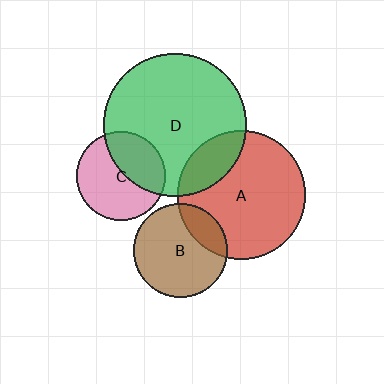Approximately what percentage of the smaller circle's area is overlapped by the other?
Approximately 40%.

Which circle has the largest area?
Circle D (green).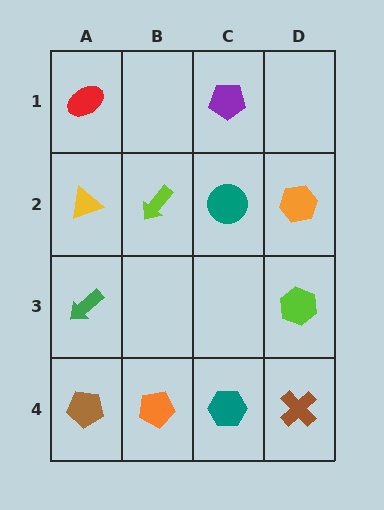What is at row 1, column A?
A red ellipse.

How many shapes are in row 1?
2 shapes.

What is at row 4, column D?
A brown cross.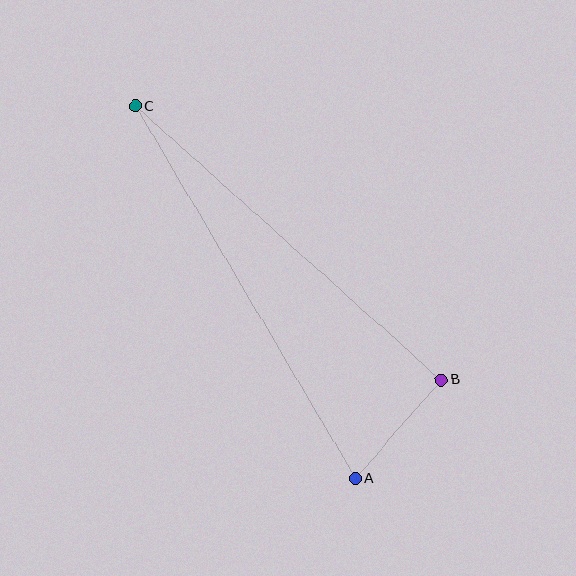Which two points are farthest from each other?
Points A and C are farthest from each other.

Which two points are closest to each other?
Points A and B are closest to each other.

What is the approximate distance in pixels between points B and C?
The distance between B and C is approximately 410 pixels.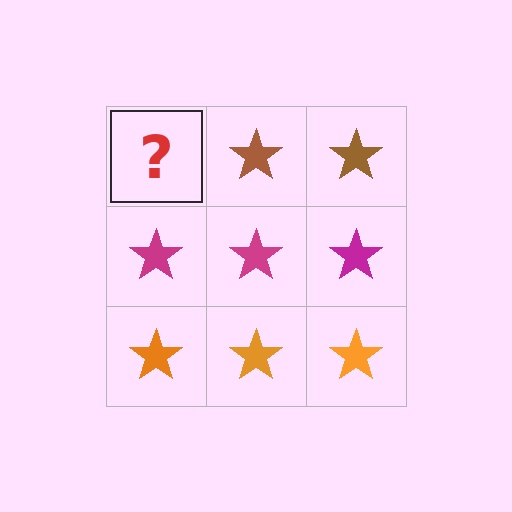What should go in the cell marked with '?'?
The missing cell should contain a brown star.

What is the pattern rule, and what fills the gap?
The rule is that each row has a consistent color. The gap should be filled with a brown star.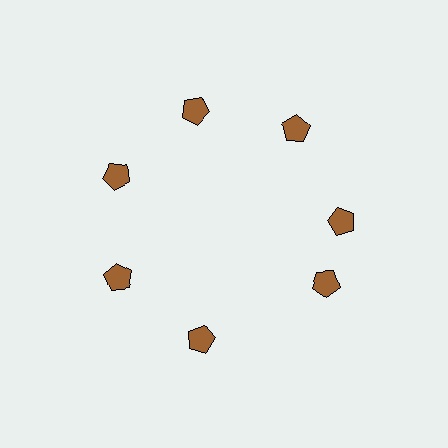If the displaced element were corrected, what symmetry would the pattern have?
It would have 7-fold rotational symmetry — the pattern would map onto itself every 51 degrees.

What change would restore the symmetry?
The symmetry would be restored by rotating it back into even spacing with its neighbors so that all 7 pentagons sit at equal angles and equal distance from the center.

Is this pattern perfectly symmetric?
No. The 7 brown pentagons are arranged in a ring, but one element near the 5 o'clock position is rotated out of alignment along the ring, breaking the 7-fold rotational symmetry.